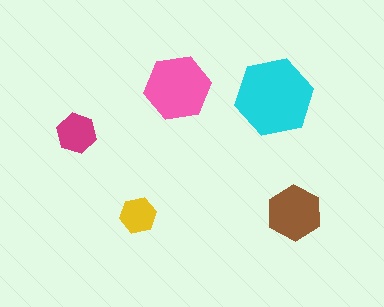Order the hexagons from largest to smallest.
the cyan one, the pink one, the brown one, the magenta one, the yellow one.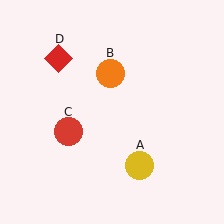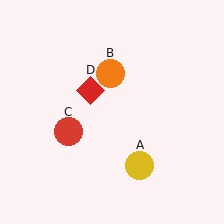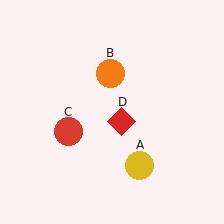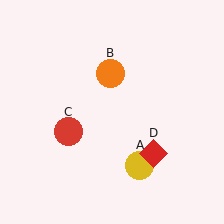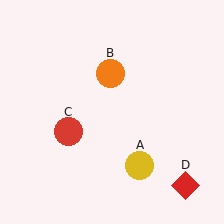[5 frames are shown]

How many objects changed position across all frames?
1 object changed position: red diamond (object D).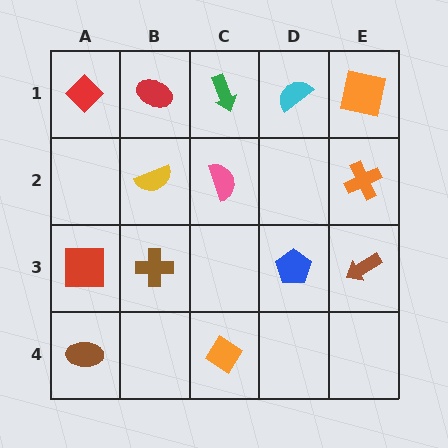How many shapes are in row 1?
5 shapes.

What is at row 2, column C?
A pink semicircle.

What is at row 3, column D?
A blue pentagon.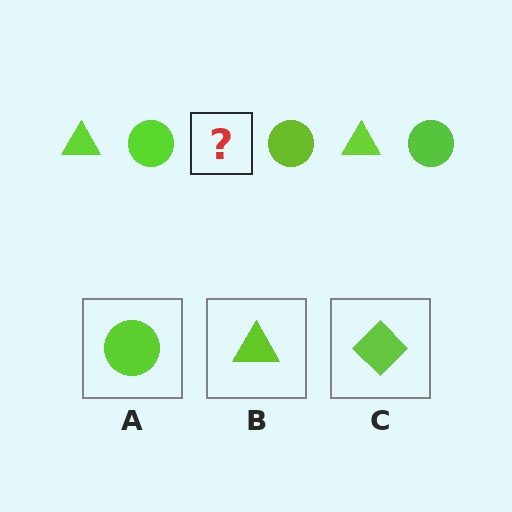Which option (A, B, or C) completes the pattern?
B.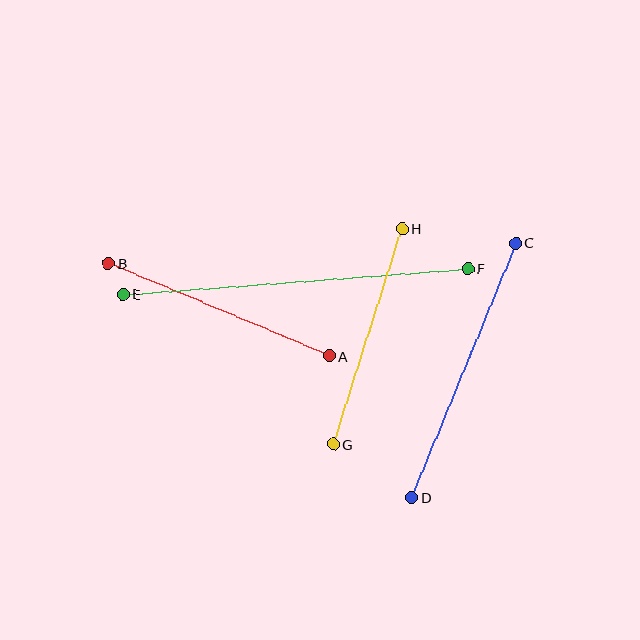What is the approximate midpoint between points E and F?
The midpoint is at approximately (295, 281) pixels.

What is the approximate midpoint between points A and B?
The midpoint is at approximately (219, 310) pixels.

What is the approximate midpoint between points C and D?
The midpoint is at approximately (464, 370) pixels.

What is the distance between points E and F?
The distance is approximately 346 pixels.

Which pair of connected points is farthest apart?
Points E and F are farthest apart.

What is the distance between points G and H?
The distance is approximately 226 pixels.